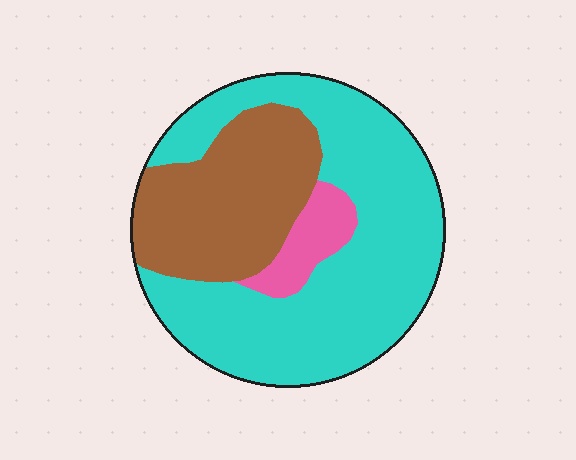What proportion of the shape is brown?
Brown covers roughly 30% of the shape.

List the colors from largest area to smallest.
From largest to smallest: cyan, brown, pink.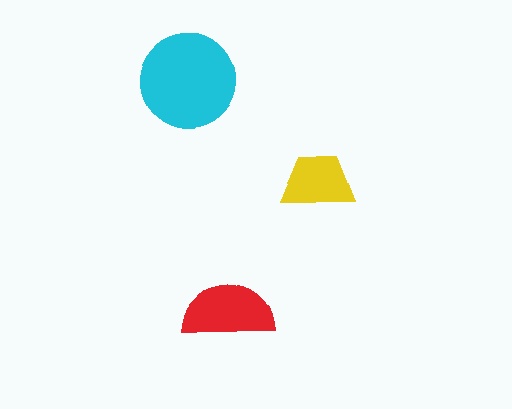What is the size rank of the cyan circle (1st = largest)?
1st.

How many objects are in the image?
There are 3 objects in the image.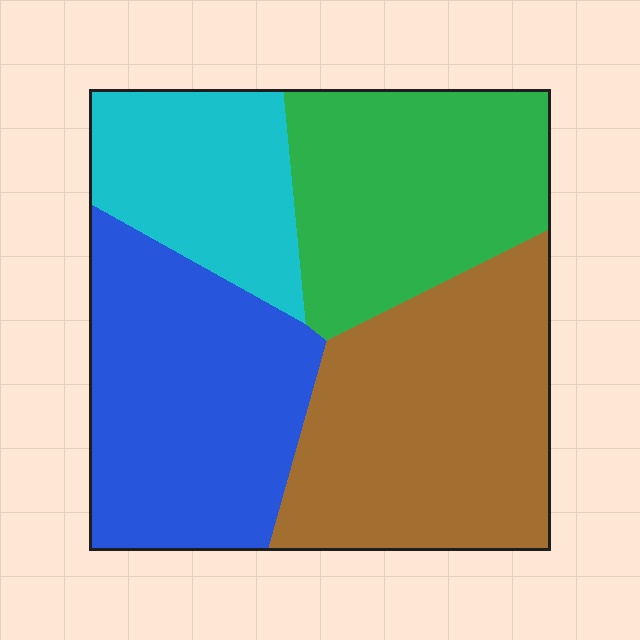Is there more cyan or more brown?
Brown.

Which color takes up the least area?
Cyan, at roughly 15%.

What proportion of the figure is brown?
Brown takes up between a sixth and a third of the figure.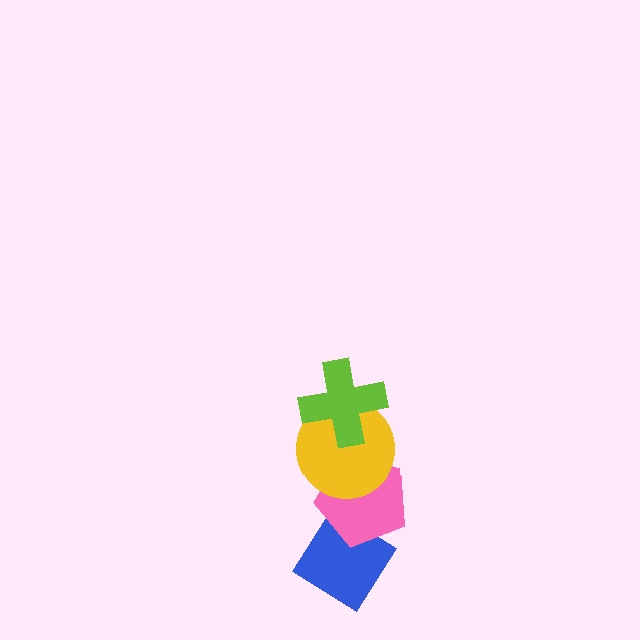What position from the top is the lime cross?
The lime cross is 1st from the top.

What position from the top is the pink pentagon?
The pink pentagon is 3rd from the top.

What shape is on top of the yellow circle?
The lime cross is on top of the yellow circle.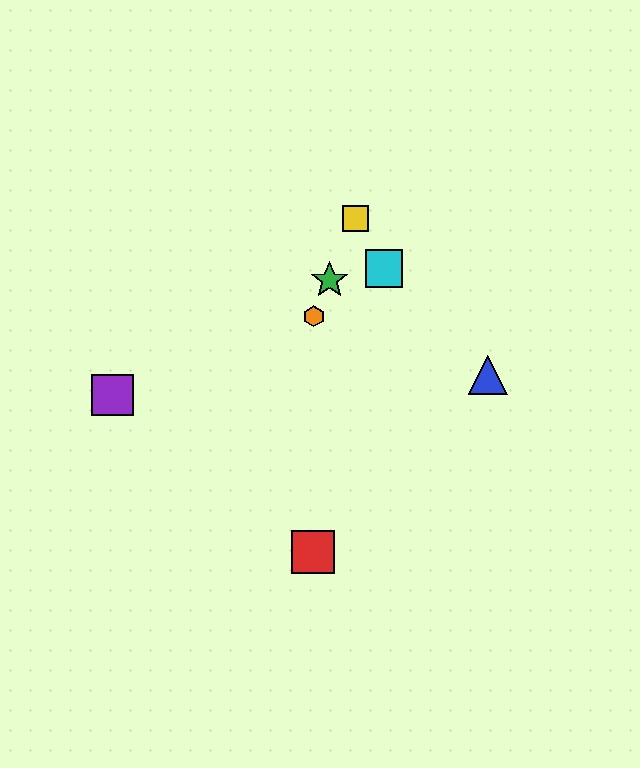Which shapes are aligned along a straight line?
The green star, the yellow square, the orange hexagon are aligned along a straight line.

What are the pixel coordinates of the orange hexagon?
The orange hexagon is at (314, 316).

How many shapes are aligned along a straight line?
3 shapes (the green star, the yellow square, the orange hexagon) are aligned along a straight line.